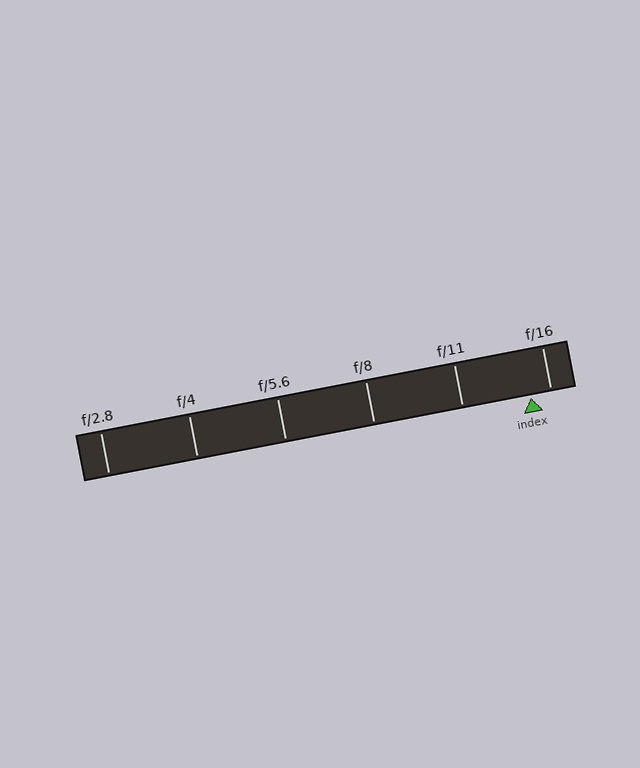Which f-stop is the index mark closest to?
The index mark is closest to f/16.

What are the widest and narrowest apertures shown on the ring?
The widest aperture shown is f/2.8 and the narrowest is f/16.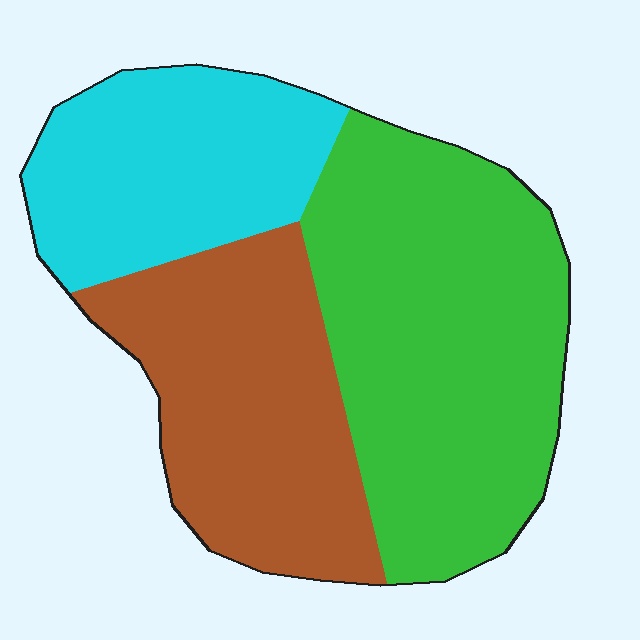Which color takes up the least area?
Cyan, at roughly 25%.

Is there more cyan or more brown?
Brown.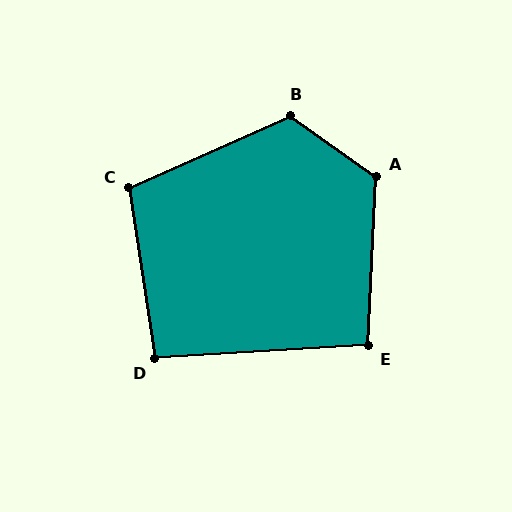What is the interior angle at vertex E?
Approximately 96 degrees (obtuse).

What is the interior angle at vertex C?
Approximately 105 degrees (obtuse).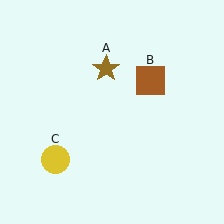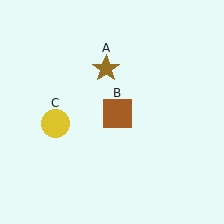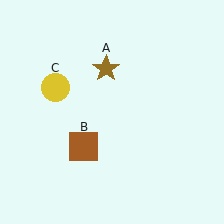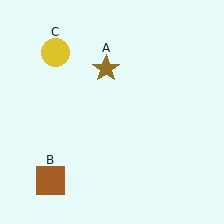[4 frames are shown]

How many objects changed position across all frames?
2 objects changed position: brown square (object B), yellow circle (object C).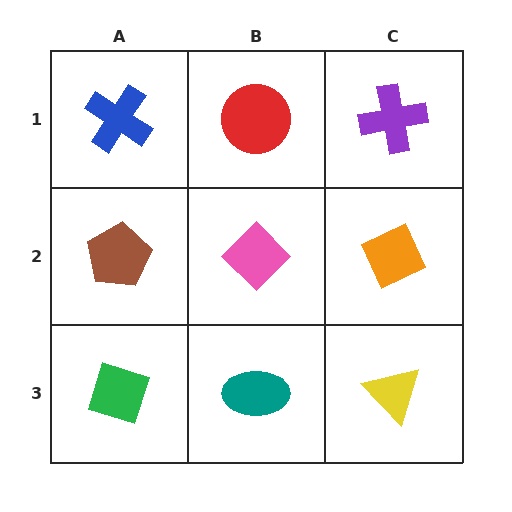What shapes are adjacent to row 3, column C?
An orange diamond (row 2, column C), a teal ellipse (row 3, column B).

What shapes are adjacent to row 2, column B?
A red circle (row 1, column B), a teal ellipse (row 3, column B), a brown pentagon (row 2, column A), an orange diamond (row 2, column C).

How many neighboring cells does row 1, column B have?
3.